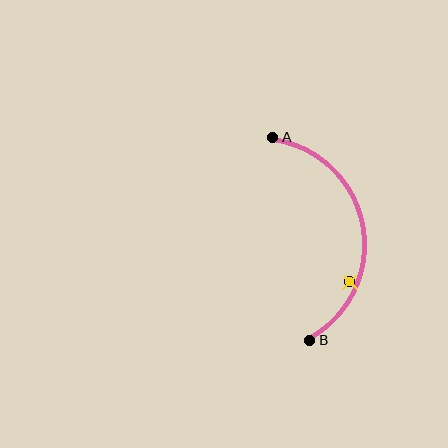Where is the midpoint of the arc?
The arc midpoint is the point on the curve farthest from the straight line joining A and B. It sits to the right of that line.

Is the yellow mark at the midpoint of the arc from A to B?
No — the yellow mark does not lie on the arc at all. It sits slightly inside the curve.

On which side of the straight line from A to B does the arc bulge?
The arc bulges to the right of the straight line connecting A and B.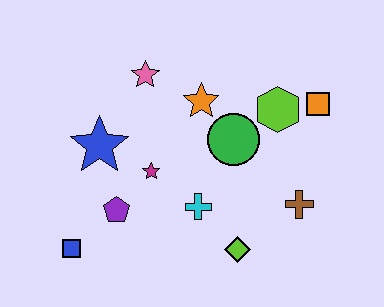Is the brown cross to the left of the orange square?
Yes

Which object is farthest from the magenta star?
The orange square is farthest from the magenta star.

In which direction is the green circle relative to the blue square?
The green circle is to the right of the blue square.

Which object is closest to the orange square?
The lime hexagon is closest to the orange square.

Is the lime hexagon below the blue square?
No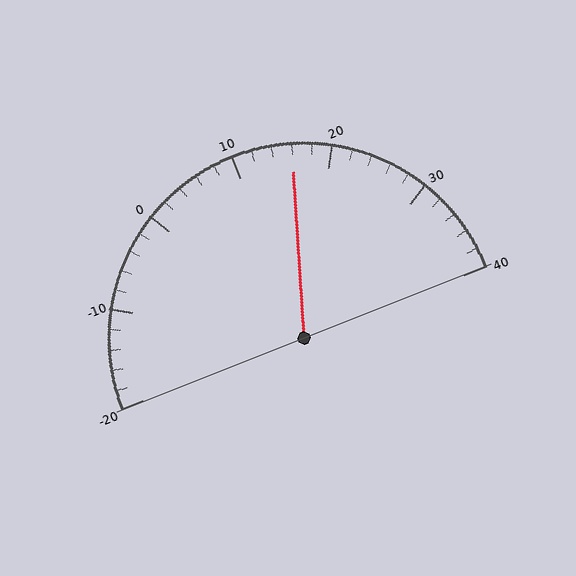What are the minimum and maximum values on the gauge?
The gauge ranges from -20 to 40.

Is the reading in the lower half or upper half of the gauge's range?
The reading is in the upper half of the range (-20 to 40).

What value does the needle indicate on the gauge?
The needle indicates approximately 16.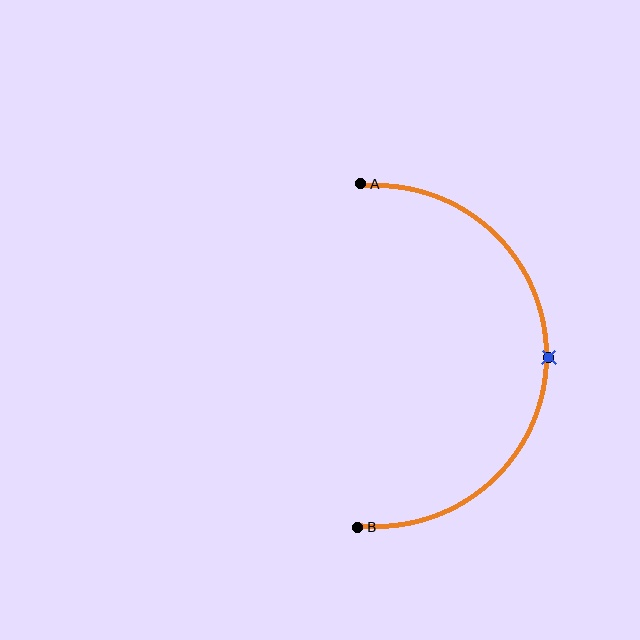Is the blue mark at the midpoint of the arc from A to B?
Yes. The blue mark lies on the arc at equal arc-length from both A and B — it is the arc midpoint.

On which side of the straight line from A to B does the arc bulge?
The arc bulges to the right of the straight line connecting A and B.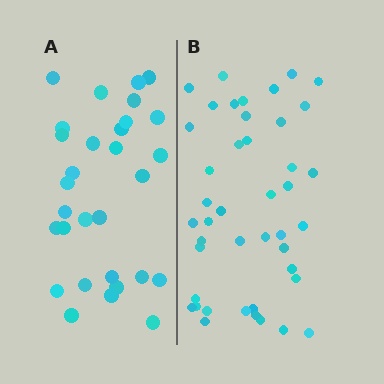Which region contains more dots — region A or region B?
Region B (the right region) has more dots.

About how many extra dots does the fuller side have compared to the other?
Region B has approximately 15 more dots than region A.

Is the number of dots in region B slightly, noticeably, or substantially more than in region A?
Region B has noticeably more, but not dramatically so. The ratio is roughly 1.4 to 1.